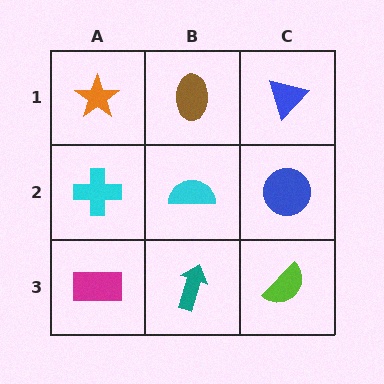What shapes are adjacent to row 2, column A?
An orange star (row 1, column A), a magenta rectangle (row 3, column A), a cyan semicircle (row 2, column B).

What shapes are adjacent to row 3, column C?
A blue circle (row 2, column C), a teal arrow (row 3, column B).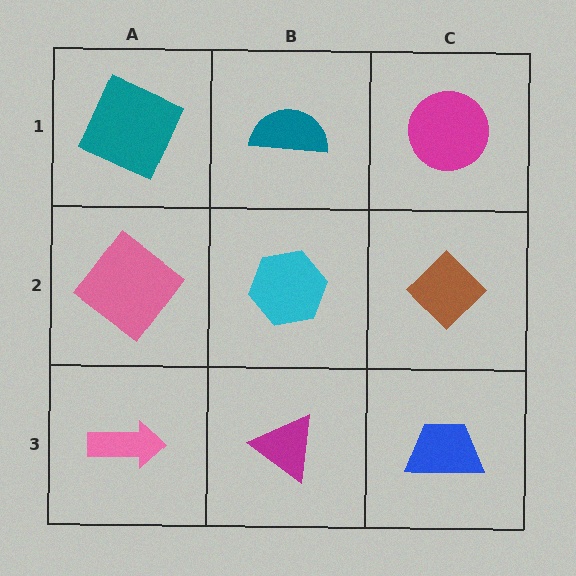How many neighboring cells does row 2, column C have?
3.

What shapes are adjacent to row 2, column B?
A teal semicircle (row 1, column B), a magenta triangle (row 3, column B), a pink diamond (row 2, column A), a brown diamond (row 2, column C).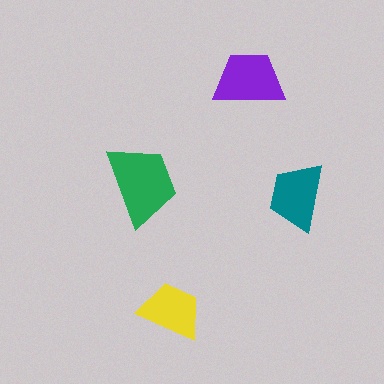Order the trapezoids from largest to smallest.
the green one, the purple one, the teal one, the yellow one.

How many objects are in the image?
There are 4 objects in the image.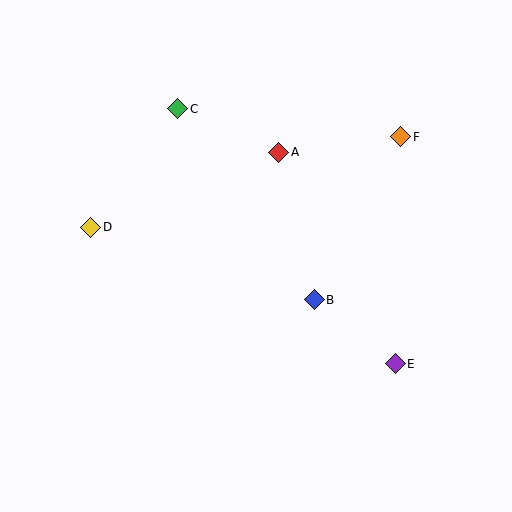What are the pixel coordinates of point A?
Point A is at (279, 152).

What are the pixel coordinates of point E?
Point E is at (395, 364).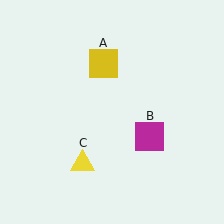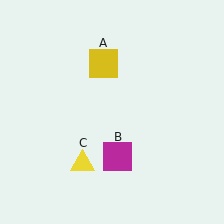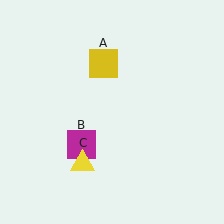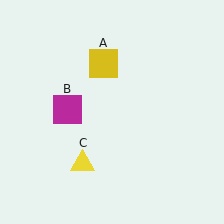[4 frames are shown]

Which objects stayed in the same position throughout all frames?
Yellow square (object A) and yellow triangle (object C) remained stationary.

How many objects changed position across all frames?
1 object changed position: magenta square (object B).